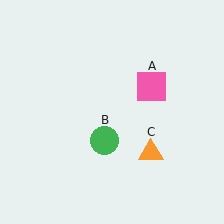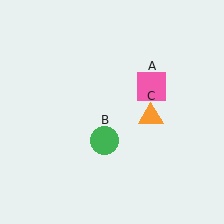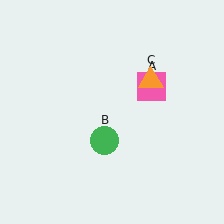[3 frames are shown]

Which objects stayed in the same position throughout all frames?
Pink square (object A) and green circle (object B) remained stationary.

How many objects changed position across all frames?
1 object changed position: orange triangle (object C).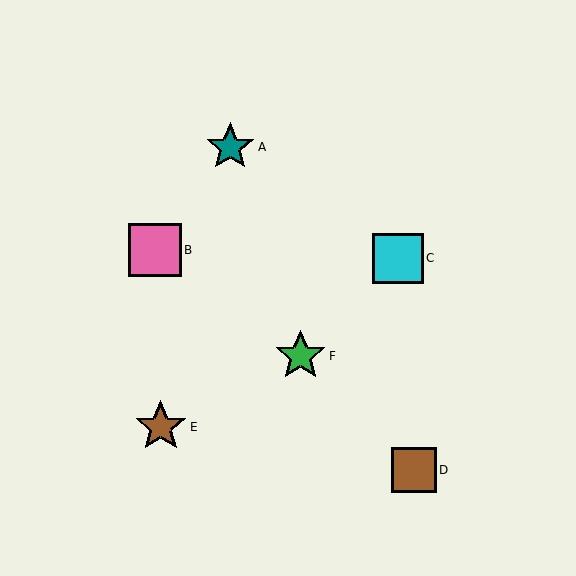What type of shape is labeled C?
Shape C is a cyan square.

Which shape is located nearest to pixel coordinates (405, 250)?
The cyan square (labeled C) at (398, 258) is nearest to that location.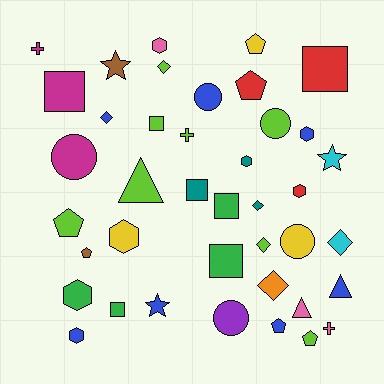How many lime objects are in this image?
There are 8 lime objects.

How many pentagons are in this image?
There are 6 pentagons.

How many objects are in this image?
There are 40 objects.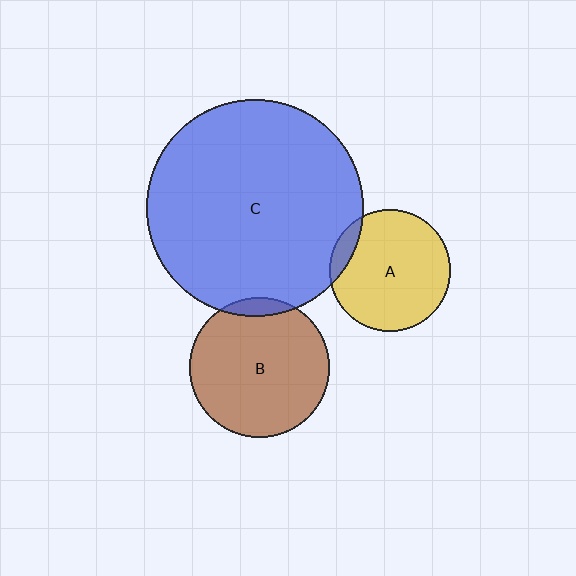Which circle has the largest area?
Circle C (blue).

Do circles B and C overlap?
Yes.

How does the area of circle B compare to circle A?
Approximately 1.3 times.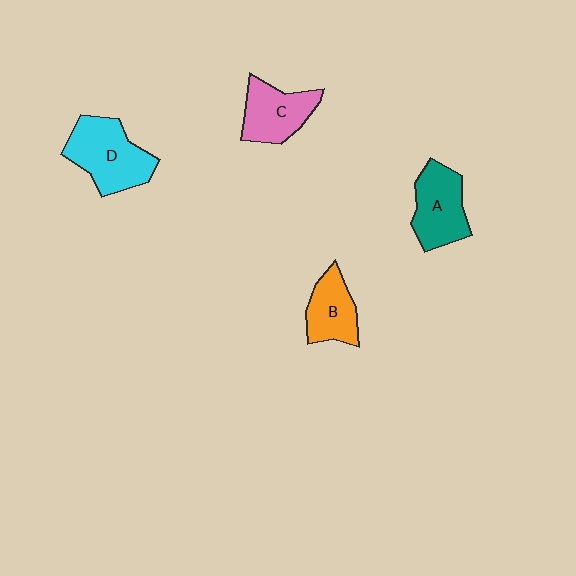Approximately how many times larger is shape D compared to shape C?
Approximately 1.3 times.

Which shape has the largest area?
Shape D (cyan).